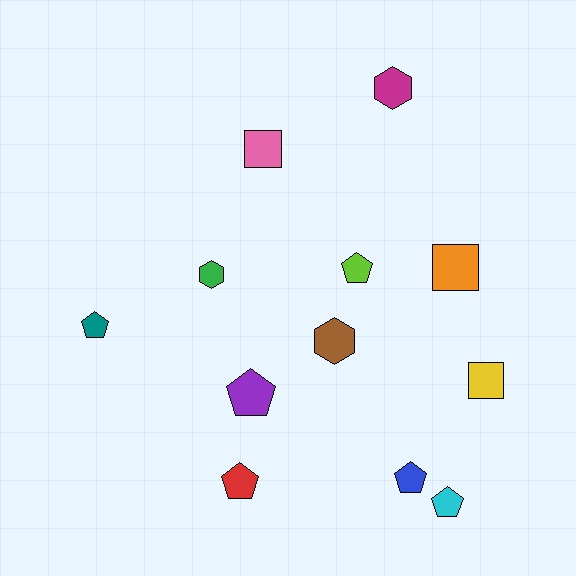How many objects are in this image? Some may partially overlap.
There are 12 objects.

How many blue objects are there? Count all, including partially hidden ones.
There is 1 blue object.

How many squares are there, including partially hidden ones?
There are 3 squares.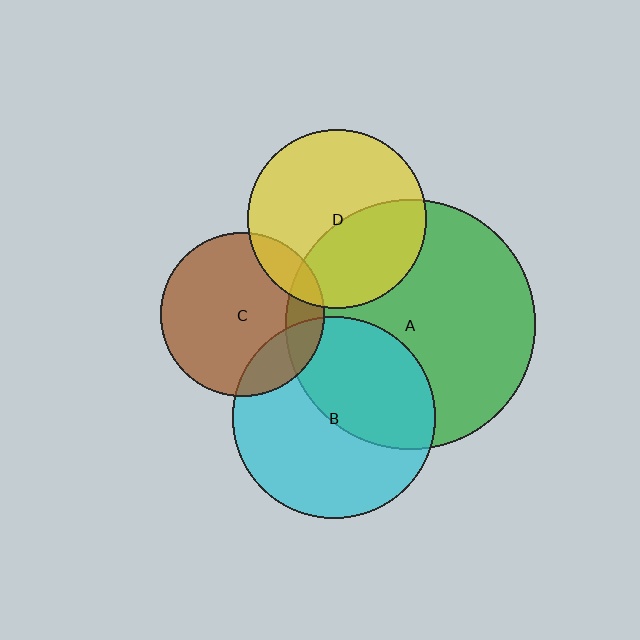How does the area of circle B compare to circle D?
Approximately 1.3 times.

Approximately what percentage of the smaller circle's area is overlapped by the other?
Approximately 45%.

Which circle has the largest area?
Circle A (green).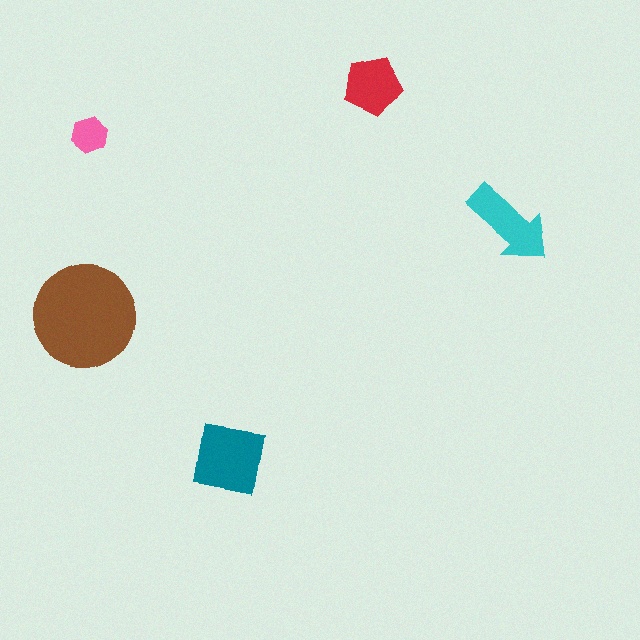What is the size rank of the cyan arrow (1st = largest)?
3rd.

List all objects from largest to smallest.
The brown circle, the teal square, the cyan arrow, the red pentagon, the pink hexagon.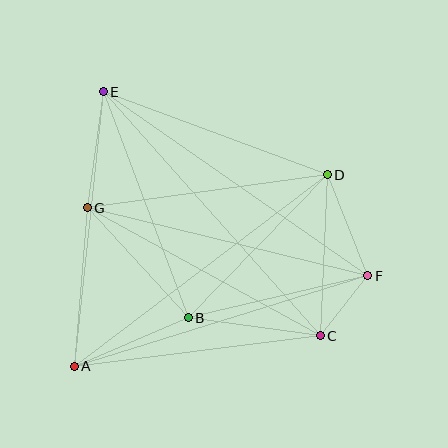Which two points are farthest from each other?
Points C and E are farthest from each other.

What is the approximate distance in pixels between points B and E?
The distance between B and E is approximately 241 pixels.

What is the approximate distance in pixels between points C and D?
The distance between C and D is approximately 161 pixels.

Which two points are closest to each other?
Points C and F are closest to each other.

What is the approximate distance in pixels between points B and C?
The distance between B and C is approximately 133 pixels.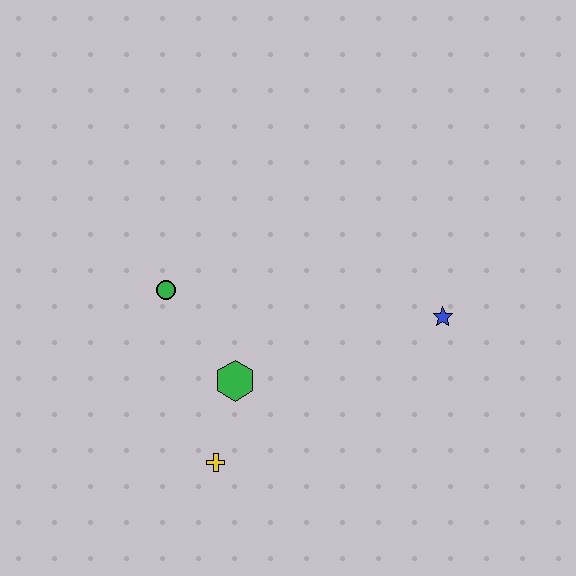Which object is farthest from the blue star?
The green circle is farthest from the blue star.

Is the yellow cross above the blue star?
No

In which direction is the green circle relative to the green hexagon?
The green circle is above the green hexagon.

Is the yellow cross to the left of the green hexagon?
Yes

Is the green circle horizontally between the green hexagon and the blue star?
No